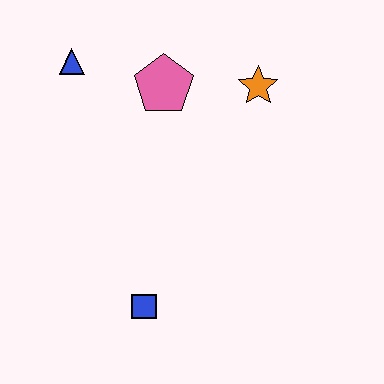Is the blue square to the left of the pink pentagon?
Yes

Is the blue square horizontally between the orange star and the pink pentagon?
No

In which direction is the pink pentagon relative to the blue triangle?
The pink pentagon is to the right of the blue triangle.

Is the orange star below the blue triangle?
Yes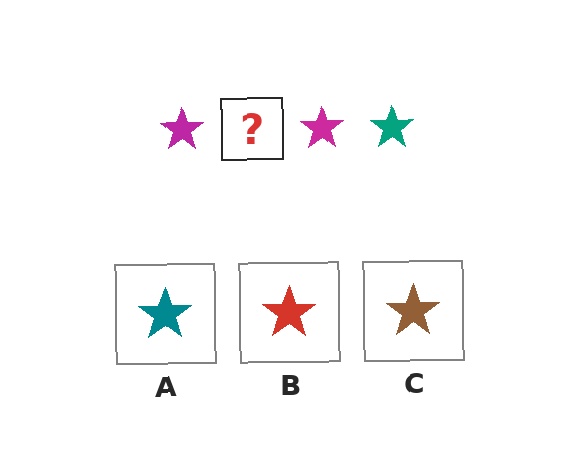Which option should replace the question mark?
Option A.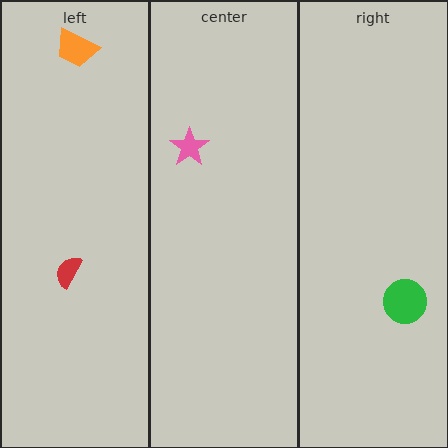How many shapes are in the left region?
2.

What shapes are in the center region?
The pink star.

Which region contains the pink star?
The center region.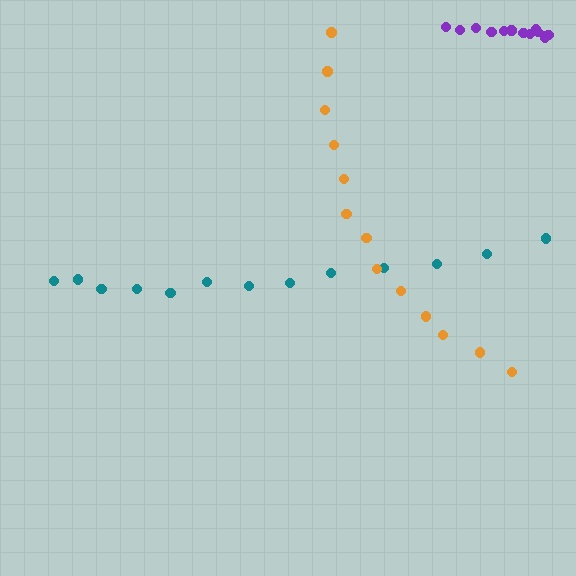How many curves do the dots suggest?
There are 3 distinct paths.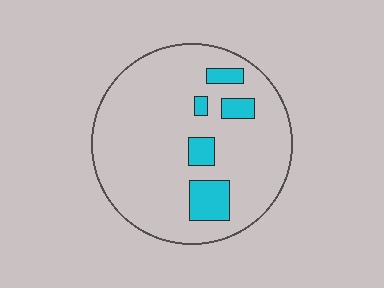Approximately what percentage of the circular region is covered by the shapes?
Approximately 15%.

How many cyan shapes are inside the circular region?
5.